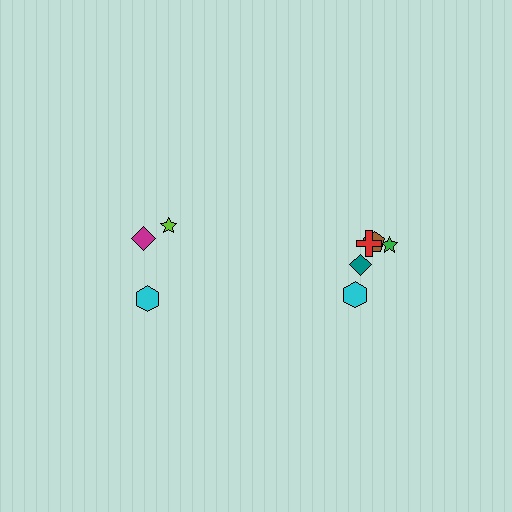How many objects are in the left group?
There are 3 objects.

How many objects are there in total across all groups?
There are 8 objects.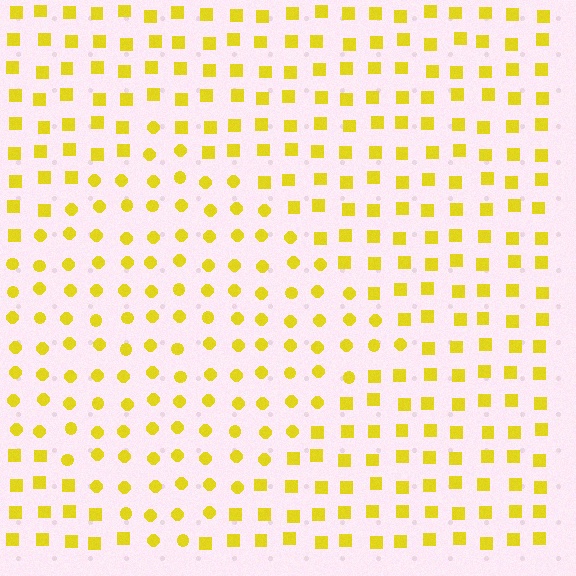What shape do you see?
I see a diamond.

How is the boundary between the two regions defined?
The boundary is defined by a change in element shape: circles inside vs. squares outside. All elements share the same color and spacing.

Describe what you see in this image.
The image is filled with small yellow elements arranged in a uniform grid. A diamond-shaped region contains circles, while the surrounding area contains squares. The boundary is defined purely by the change in element shape.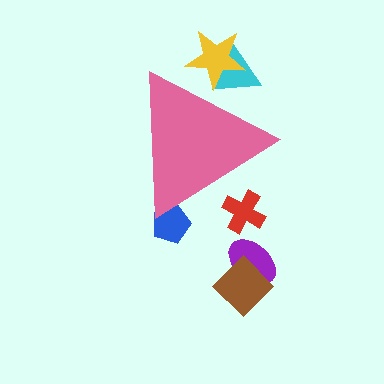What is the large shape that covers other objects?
A pink triangle.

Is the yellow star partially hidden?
Yes, the yellow star is partially hidden behind the pink triangle.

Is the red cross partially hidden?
Yes, the red cross is partially hidden behind the pink triangle.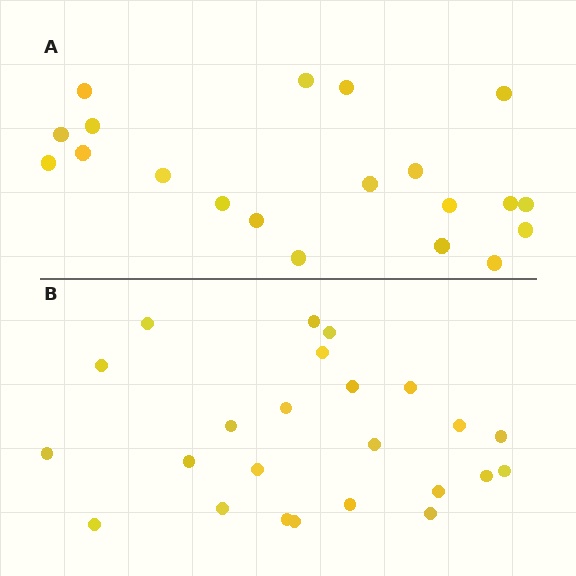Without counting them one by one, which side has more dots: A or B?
Region B (the bottom region) has more dots.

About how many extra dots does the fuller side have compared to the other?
Region B has about 4 more dots than region A.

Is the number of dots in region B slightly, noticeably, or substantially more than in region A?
Region B has only slightly more — the two regions are fairly close. The ratio is roughly 1.2 to 1.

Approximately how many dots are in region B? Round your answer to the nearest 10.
About 20 dots. (The exact count is 24, which rounds to 20.)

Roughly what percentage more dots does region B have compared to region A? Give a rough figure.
About 20% more.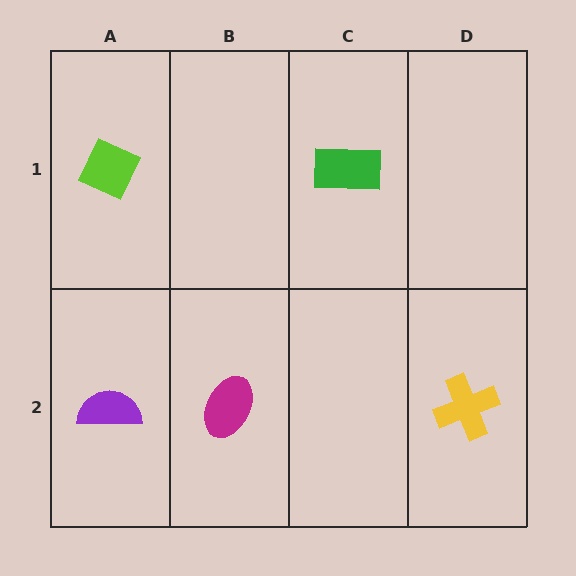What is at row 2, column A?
A purple semicircle.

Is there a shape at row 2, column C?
No, that cell is empty.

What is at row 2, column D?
A yellow cross.